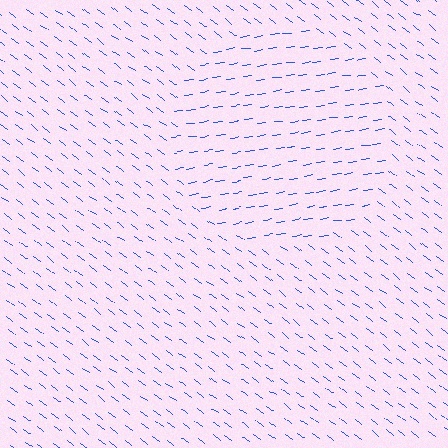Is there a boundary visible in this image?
Yes, there is a texture boundary formed by a change in line orientation.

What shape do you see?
I see a circle.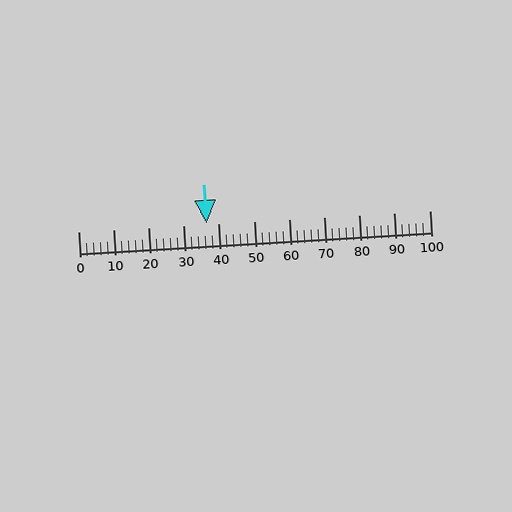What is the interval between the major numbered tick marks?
The major tick marks are spaced 10 units apart.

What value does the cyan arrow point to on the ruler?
The cyan arrow points to approximately 36.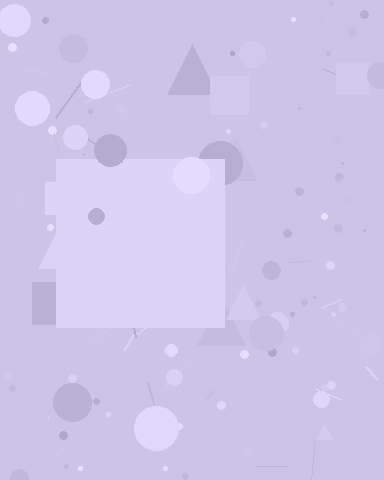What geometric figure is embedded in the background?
A square is embedded in the background.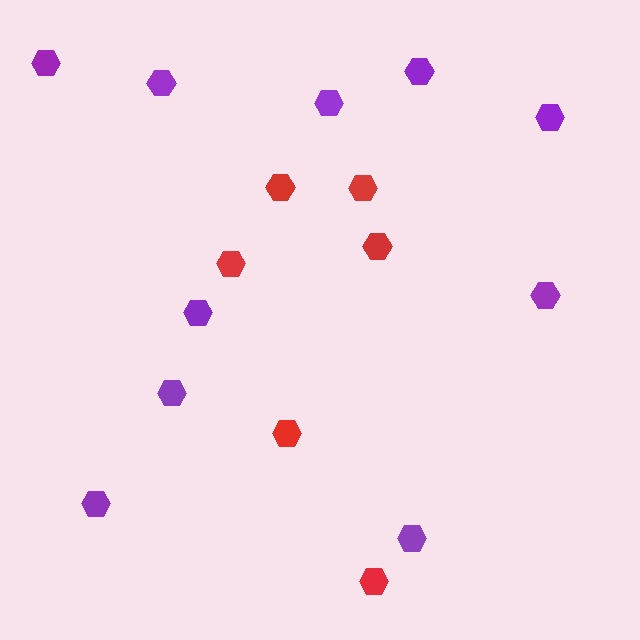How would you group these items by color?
There are 2 groups: one group of red hexagons (6) and one group of purple hexagons (10).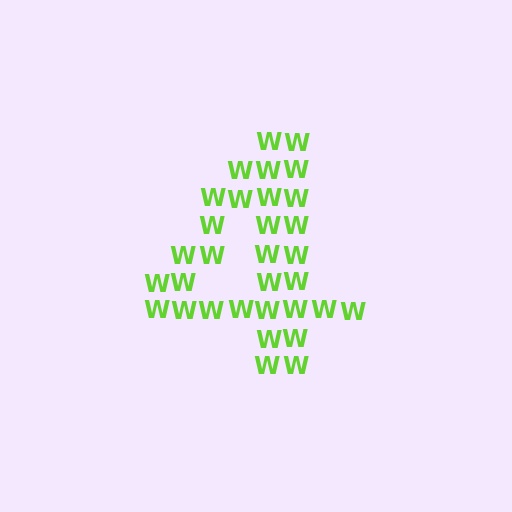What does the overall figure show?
The overall figure shows the digit 4.